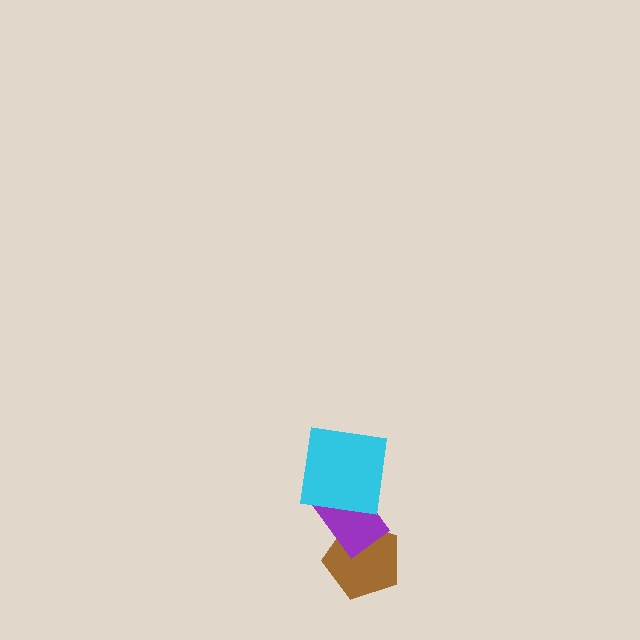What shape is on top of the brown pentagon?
The purple rectangle is on top of the brown pentagon.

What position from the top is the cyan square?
The cyan square is 1st from the top.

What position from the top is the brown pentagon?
The brown pentagon is 3rd from the top.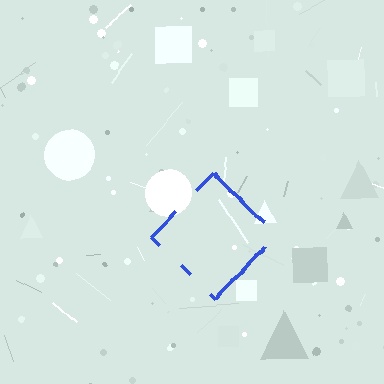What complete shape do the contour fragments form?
The contour fragments form a diamond.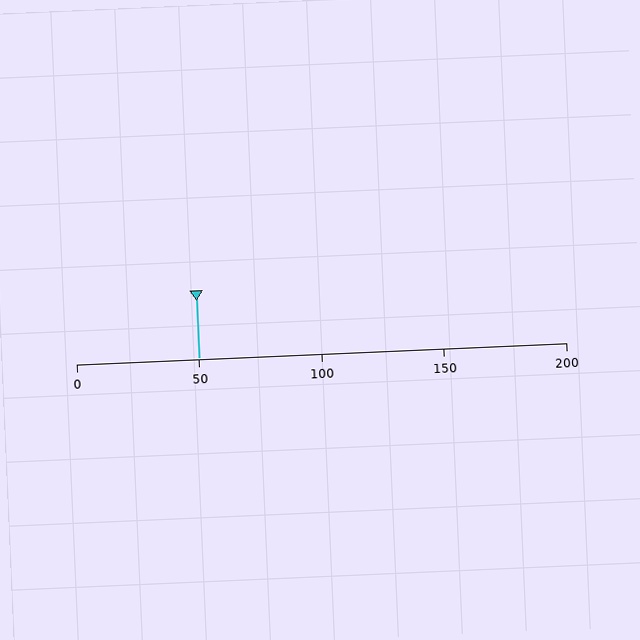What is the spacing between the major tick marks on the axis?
The major ticks are spaced 50 apart.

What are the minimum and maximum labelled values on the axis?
The axis runs from 0 to 200.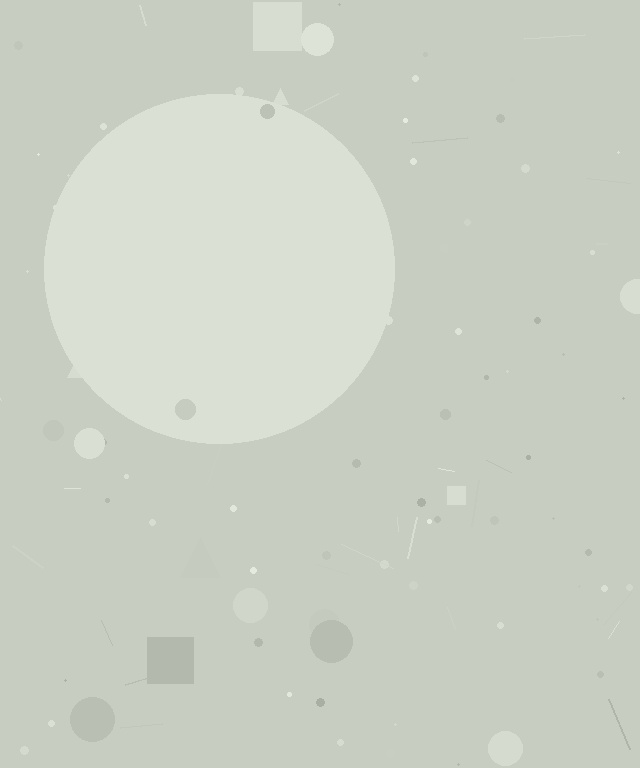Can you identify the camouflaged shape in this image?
The camouflaged shape is a circle.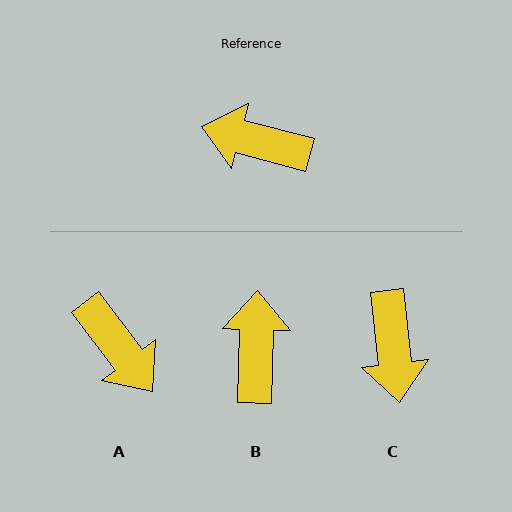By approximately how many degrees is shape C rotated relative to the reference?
Approximately 111 degrees counter-clockwise.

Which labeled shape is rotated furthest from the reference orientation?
A, about 142 degrees away.